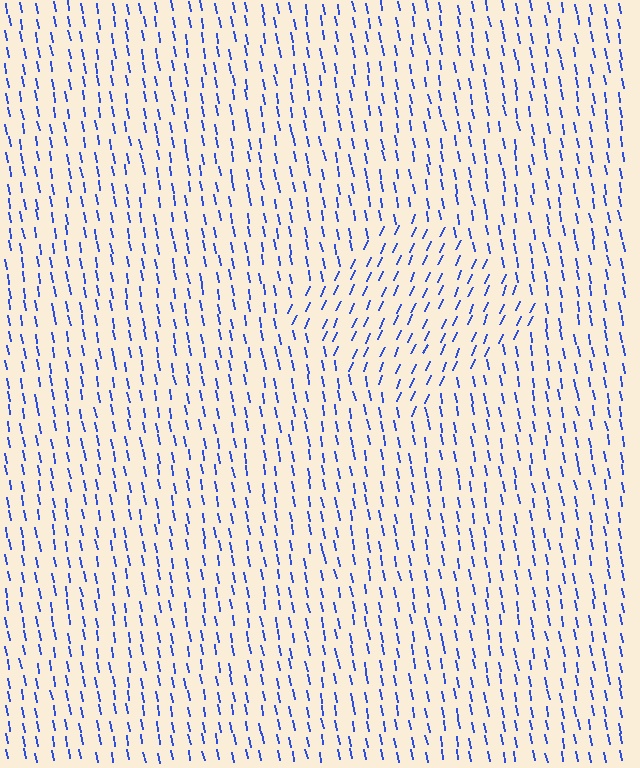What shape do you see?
I see a diamond.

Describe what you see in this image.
The image is filled with small blue line segments. A diamond region in the image has lines oriented differently from the surrounding lines, creating a visible texture boundary.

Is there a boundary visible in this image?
Yes, there is a texture boundary formed by a change in line orientation.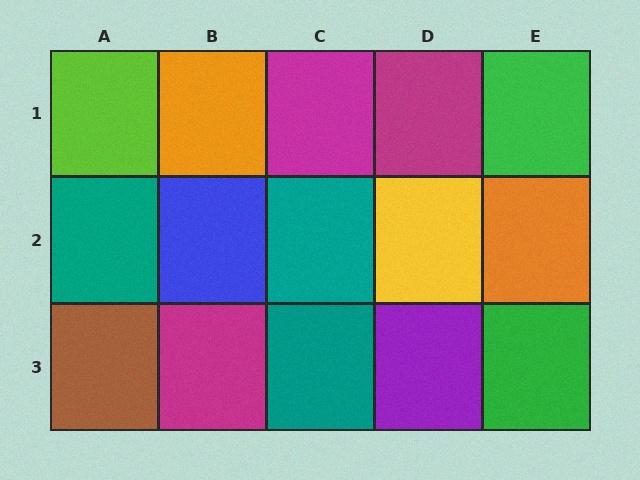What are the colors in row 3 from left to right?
Brown, magenta, teal, purple, green.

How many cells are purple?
1 cell is purple.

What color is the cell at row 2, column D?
Yellow.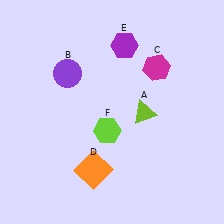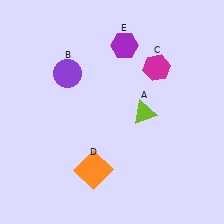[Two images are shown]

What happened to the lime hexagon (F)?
The lime hexagon (F) was removed in Image 2. It was in the bottom-left area of Image 1.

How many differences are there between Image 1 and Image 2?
There is 1 difference between the two images.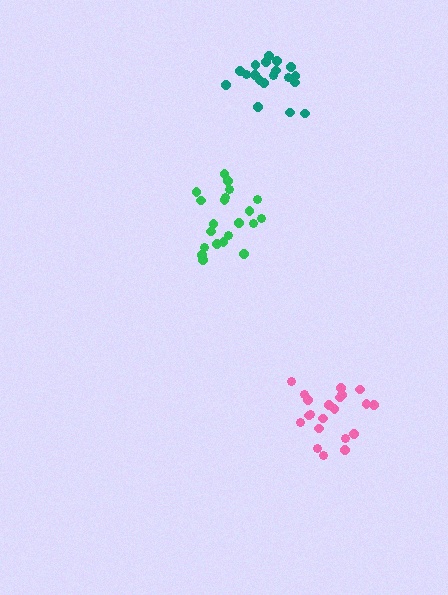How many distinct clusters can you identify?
There are 3 distinct clusters.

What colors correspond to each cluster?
The clusters are colored: green, pink, teal.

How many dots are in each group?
Group 1: 21 dots, Group 2: 21 dots, Group 3: 19 dots (61 total).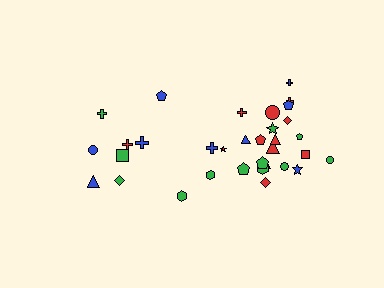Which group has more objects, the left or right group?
The right group.